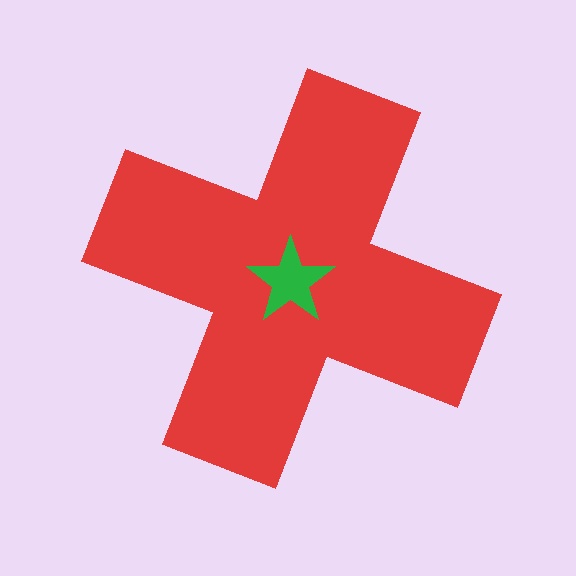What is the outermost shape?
The red cross.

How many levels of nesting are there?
2.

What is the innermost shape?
The green star.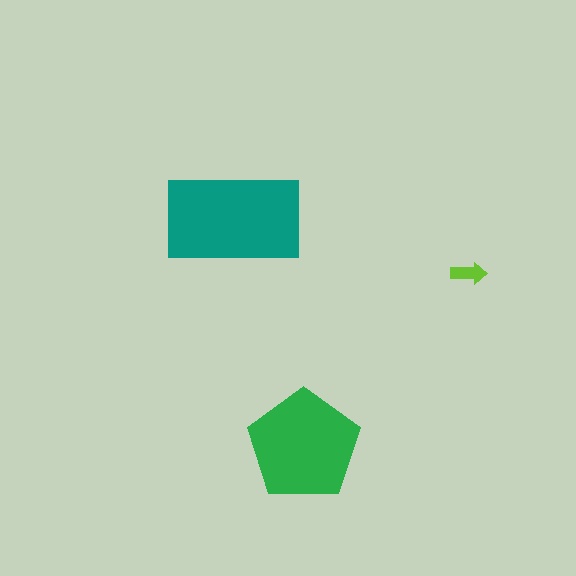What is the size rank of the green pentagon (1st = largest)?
2nd.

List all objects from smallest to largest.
The lime arrow, the green pentagon, the teal rectangle.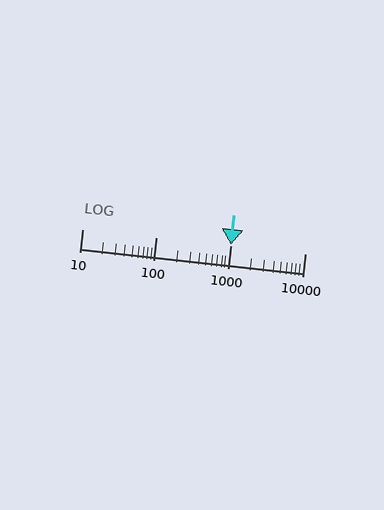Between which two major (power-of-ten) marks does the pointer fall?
The pointer is between 1000 and 10000.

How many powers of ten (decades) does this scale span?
The scale spans 3 decades, from 10 to 10000.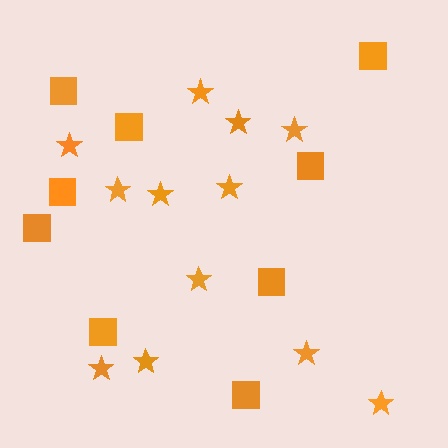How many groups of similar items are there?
There are 2 groups: one group of squares (9) and one group of stars (12).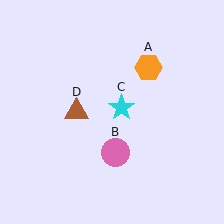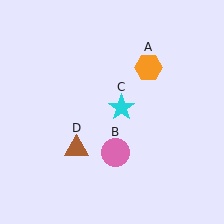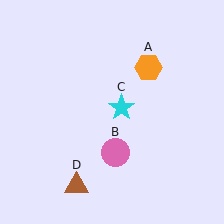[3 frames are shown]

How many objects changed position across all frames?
1 object changed position: brown triangle (object D).